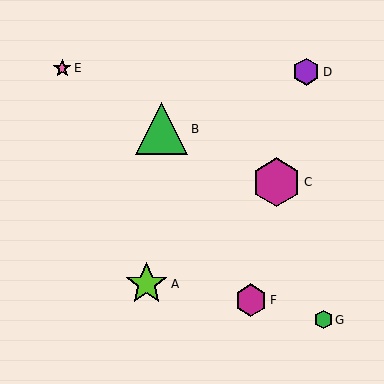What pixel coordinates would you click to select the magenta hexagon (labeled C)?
Click at (276, 182) to select the magenta hexagon C.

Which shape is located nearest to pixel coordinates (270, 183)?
The magenta hexagon (labeled C) at (276, 182) is nearest to that location.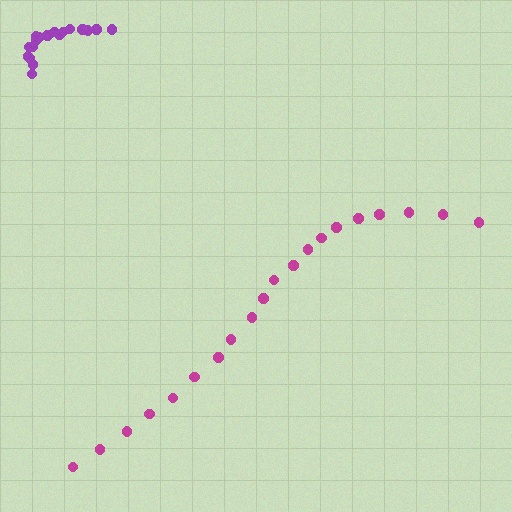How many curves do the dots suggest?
There are 2 distinct paths.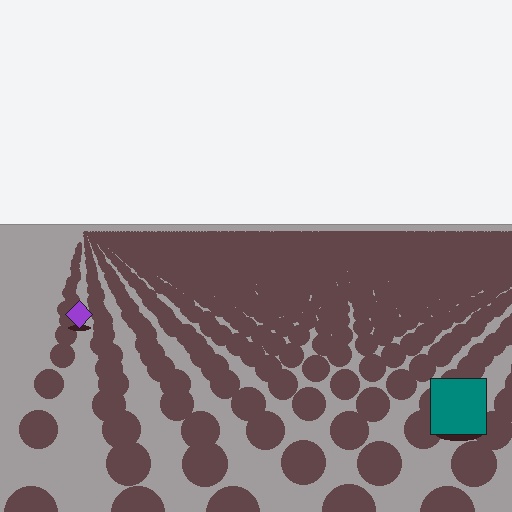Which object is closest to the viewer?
The teal square is closest. The texture marks near it are larger and more spread out.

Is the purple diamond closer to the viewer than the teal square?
No. The teal square is closer — you can tell from the texture gradient: the ground texture is coarser near it.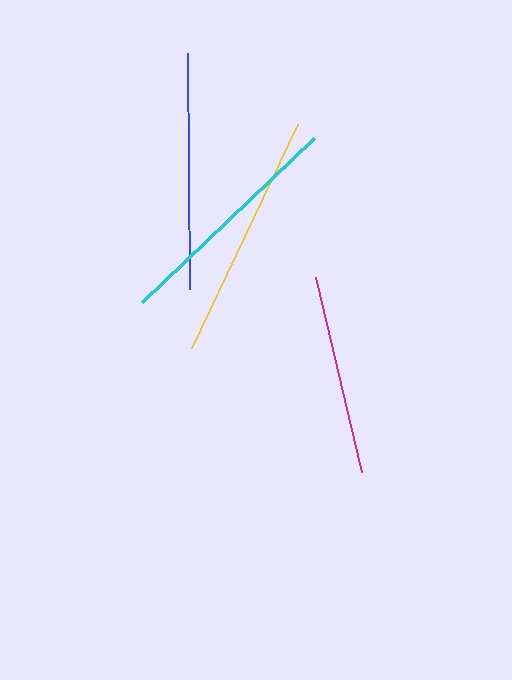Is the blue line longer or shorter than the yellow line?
The yellow line is longer than the blue line.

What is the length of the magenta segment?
The magenta segment is approximately 200 pixels long.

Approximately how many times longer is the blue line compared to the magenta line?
The blue line is approximately 1.2 times the length of the magenta line.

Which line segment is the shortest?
The magenta line is the shortest at approximately 200 pixels.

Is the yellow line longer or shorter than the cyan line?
The yellow line is longer than the cyan line.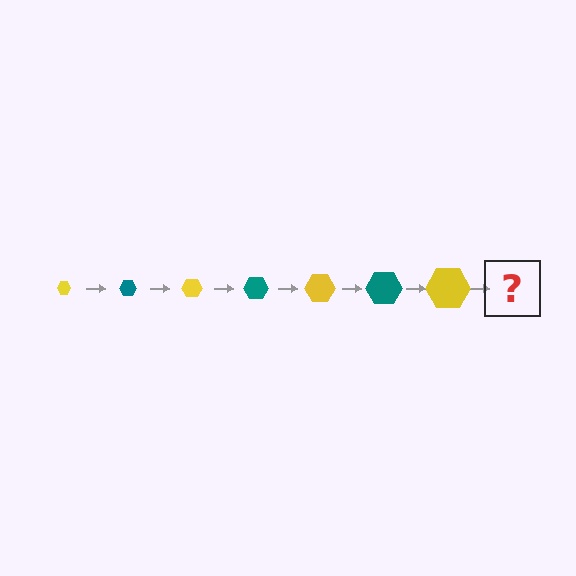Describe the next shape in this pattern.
It should be a teal hexagon, larger than the previous one.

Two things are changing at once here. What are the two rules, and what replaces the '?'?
The two rules are that the hexagon grows larger each step and the color cycles through yellow and teal. The '?' should be a teal hexagon, larger than the previous one.